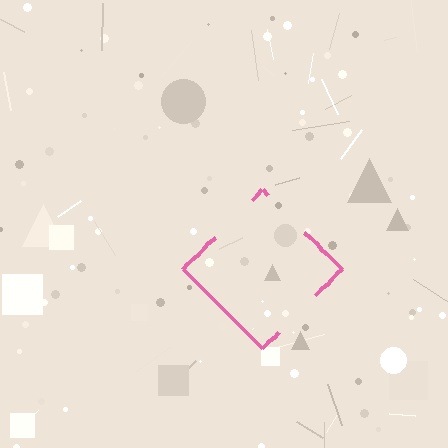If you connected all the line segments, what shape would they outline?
They would outline a diamond.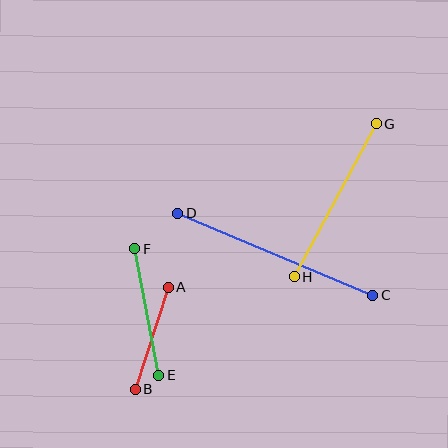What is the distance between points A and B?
The distance is approximately 107 pixels.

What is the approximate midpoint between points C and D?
The midpoint is at approximately (275, 255) pixels.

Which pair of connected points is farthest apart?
Points C and D are farthest apart.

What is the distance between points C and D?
The distance is approximately 212 pixels.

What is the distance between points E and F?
The distance is approximately 129 pixels.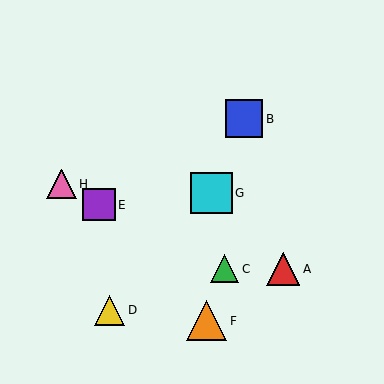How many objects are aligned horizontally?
2 objects (A, C) are aligned horizontally.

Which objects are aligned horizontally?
Objects A, C are aligned horizontally.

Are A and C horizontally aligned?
Yes, both are at y≈269.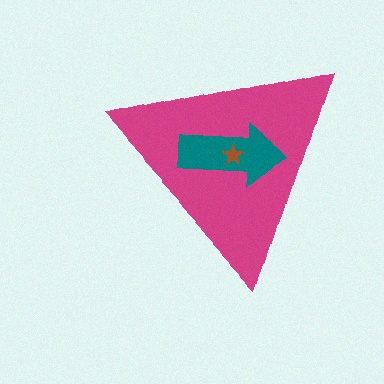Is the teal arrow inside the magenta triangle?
Yes.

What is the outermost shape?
The magenta triangle.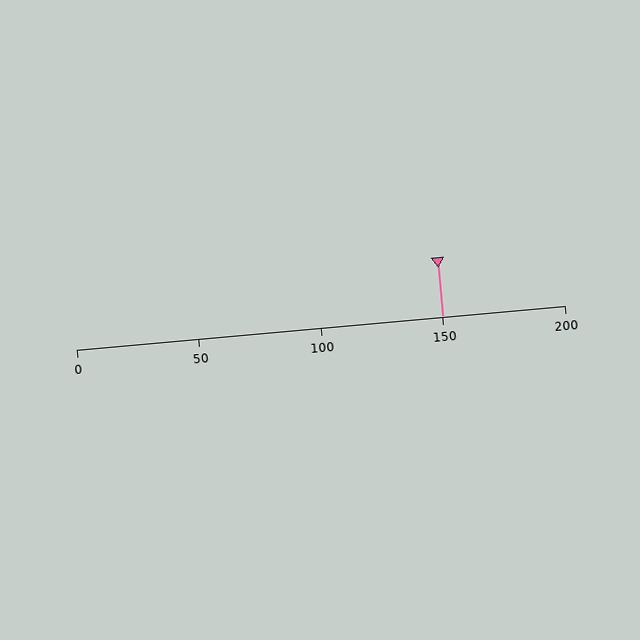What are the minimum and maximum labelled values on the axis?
The axis runs from 0 to 200.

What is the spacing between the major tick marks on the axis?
The major ticks are spaced 50 apart.